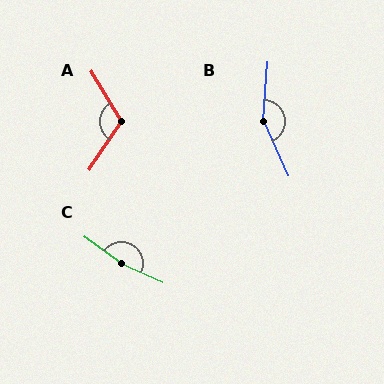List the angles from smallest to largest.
A (114°), B (152°), C (168°).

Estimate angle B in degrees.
Approximately 152 degrees.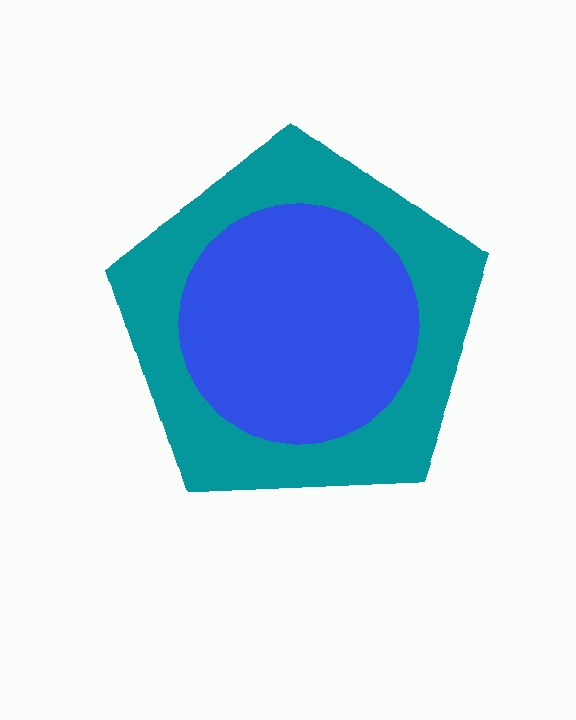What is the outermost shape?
The teal pentagon.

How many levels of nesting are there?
2.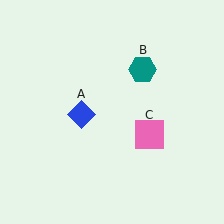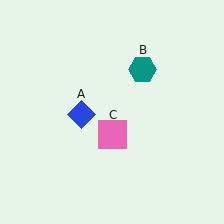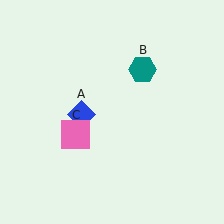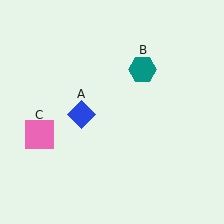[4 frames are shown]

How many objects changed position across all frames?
1 object changed position: pink square (object C).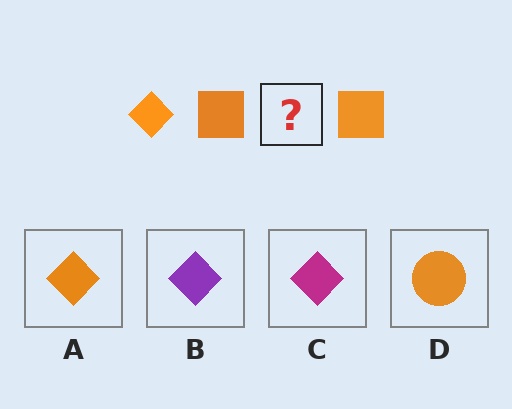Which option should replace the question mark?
Option A.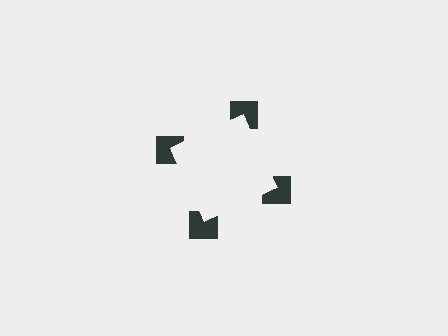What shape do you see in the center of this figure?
An illusory square — its edges are inferred from the aligned wedge cuts in the notched squares, not physically drawn.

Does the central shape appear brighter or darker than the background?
It typically appears slightly brighter than the background, even though no actual brightness change is drawn.